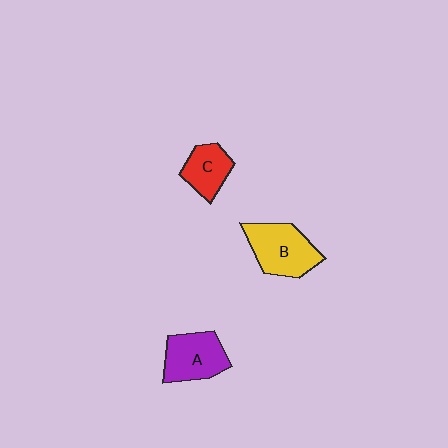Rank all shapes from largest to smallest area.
From largest to smallest: B (yellow), A (purple), C (red).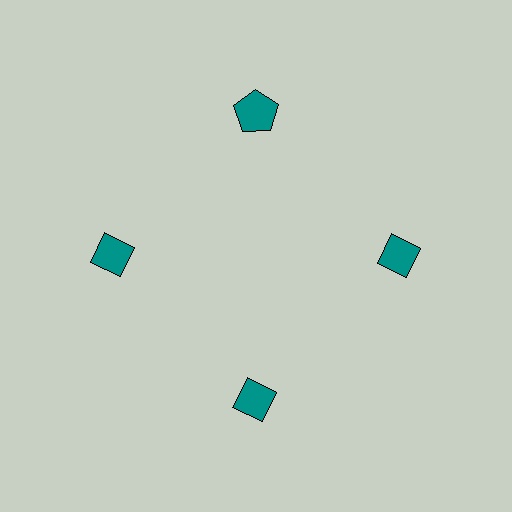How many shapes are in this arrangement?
There are 4 shapes arranged in a ring pattern.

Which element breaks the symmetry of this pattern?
The teal pentagon at roughly the 12 o'clock position breaks the symmetry. All other shapes are teal diamonds.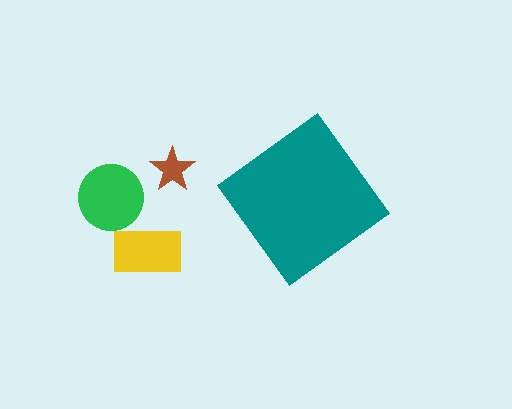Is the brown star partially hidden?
No, the brown star is fully visible.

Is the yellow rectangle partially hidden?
No, the yellow rectangle is fully visible.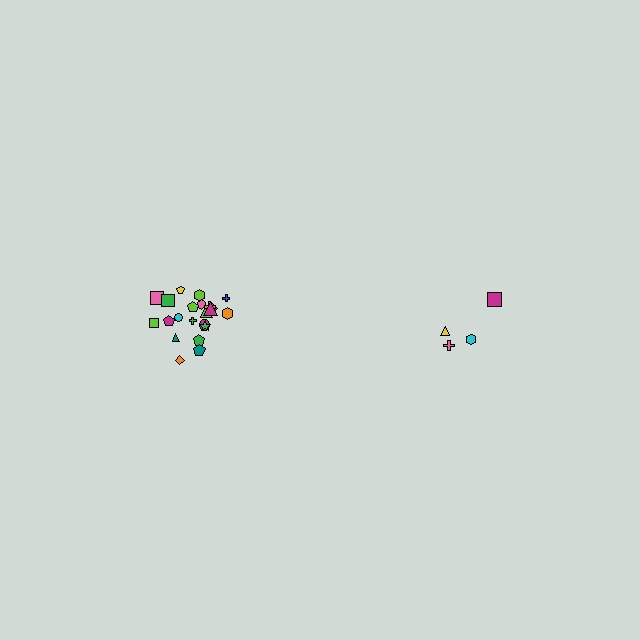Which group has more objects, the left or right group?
The left group.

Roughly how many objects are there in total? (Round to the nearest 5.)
Roughly 25 objects in total.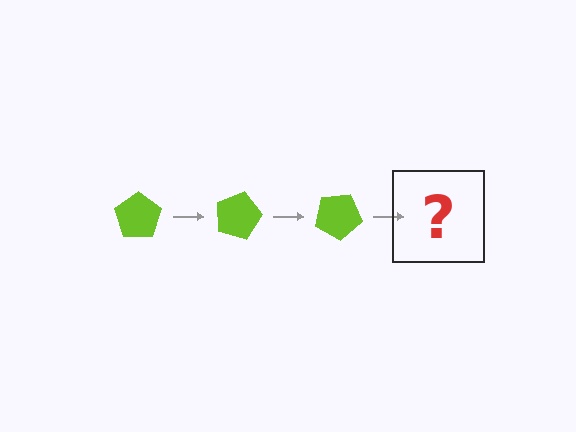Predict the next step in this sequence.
The next step is a lime pentagon rotated 45 degrees.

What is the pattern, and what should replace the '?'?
The pattern is that the pentagon rotates 15 degrees each step. The '?' should be a lime pentagon rotated 45 degrees.